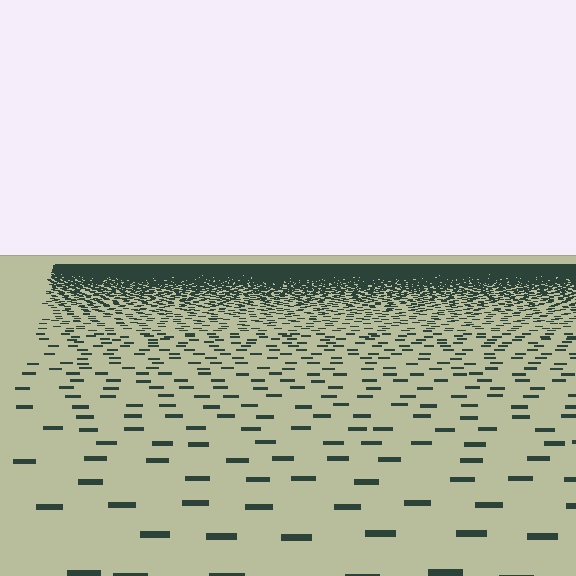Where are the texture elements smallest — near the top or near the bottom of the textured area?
Near the top.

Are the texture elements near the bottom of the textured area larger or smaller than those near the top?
Larger. Near the bottom, elements are closer to the viewer and appear at a bigger on-screen size.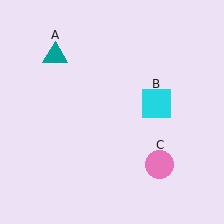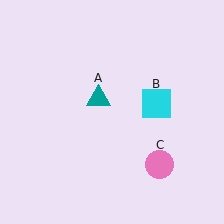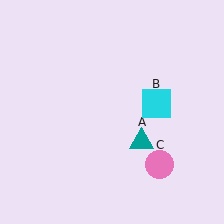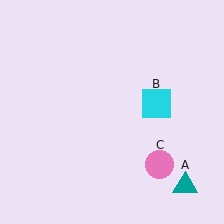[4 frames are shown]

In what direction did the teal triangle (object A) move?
The teal triangle (object A) moved down and to the right.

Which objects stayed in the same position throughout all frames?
Cyan square (object B) and pink circle (object C) remained stationary.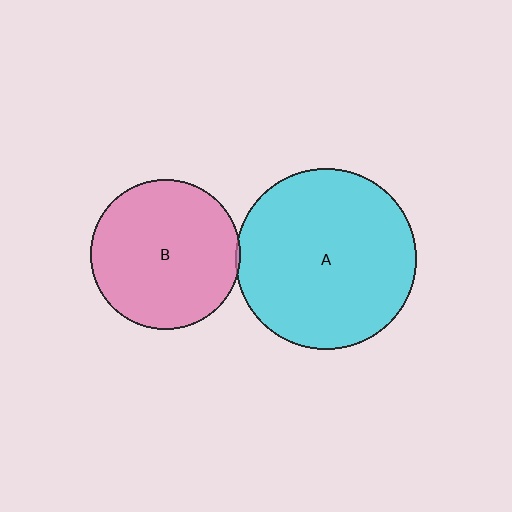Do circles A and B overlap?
Yes.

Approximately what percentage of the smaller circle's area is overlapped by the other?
Approximately 5%.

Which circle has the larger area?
Circle A (cyan).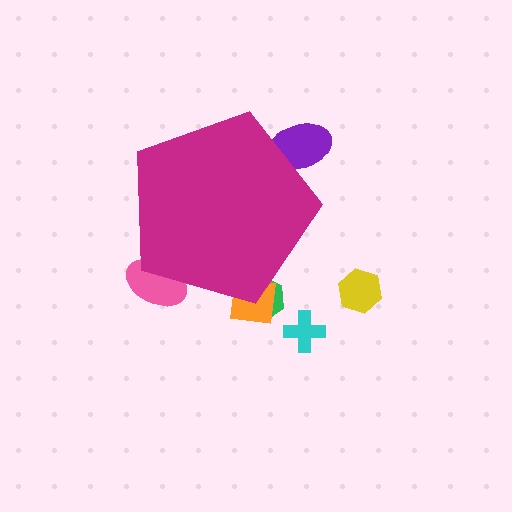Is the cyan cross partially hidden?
No, the cyan cross is fully visible.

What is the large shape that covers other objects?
A magenta pentagon.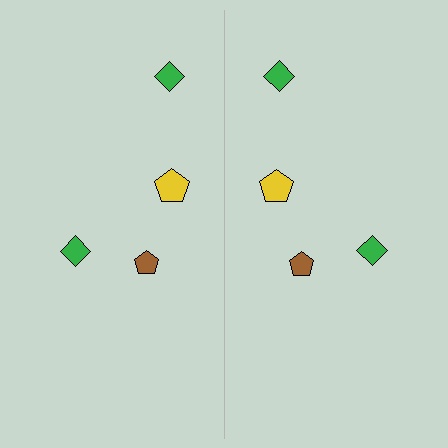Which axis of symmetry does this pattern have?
The pattern has a vertical axis of symmetry running through the center of the image.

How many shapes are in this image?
There are 8 shapes in this image.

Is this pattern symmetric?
Yes, this pattern has bilateral (reflection) symmetry.